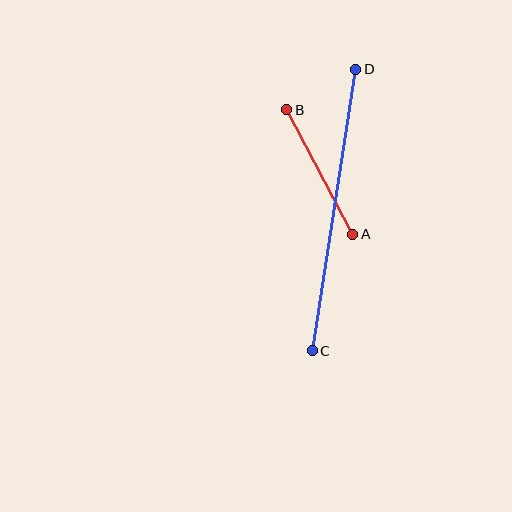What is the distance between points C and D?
The distance is approximately 285 pixels.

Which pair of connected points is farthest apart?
Points C and D are farthest apart.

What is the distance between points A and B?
The distance is approximately 141 pixels.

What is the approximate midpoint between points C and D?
The midpoint is at approximately (334, 210) pixels.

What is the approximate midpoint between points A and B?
The midpoint is at approximately (320, 172) pixels.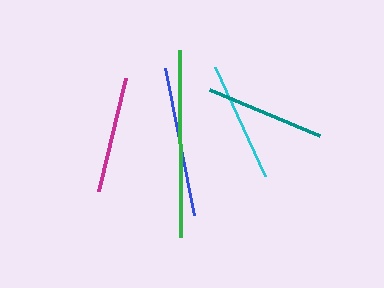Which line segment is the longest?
The green line is the longest at approximately 186 pixels.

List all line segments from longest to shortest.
From longest to shortest: green, blue, cyan, teal, magenta.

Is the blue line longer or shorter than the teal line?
The blue line is longer than the teal line.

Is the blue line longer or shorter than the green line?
The green line is longer than the blue line.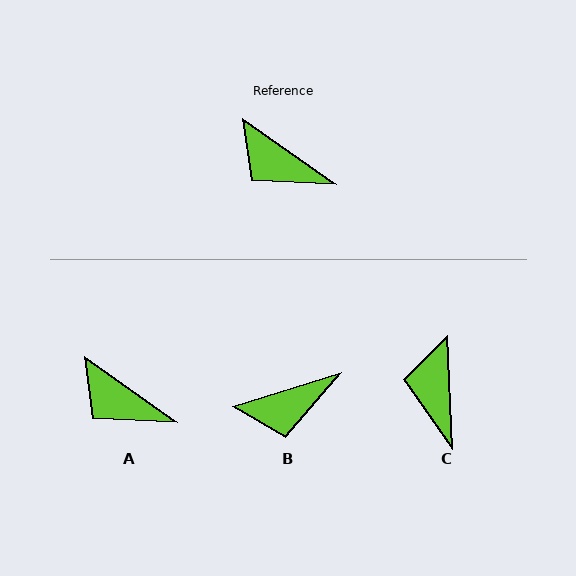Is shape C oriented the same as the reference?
No, it is off by about 52 degrees.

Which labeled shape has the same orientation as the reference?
A.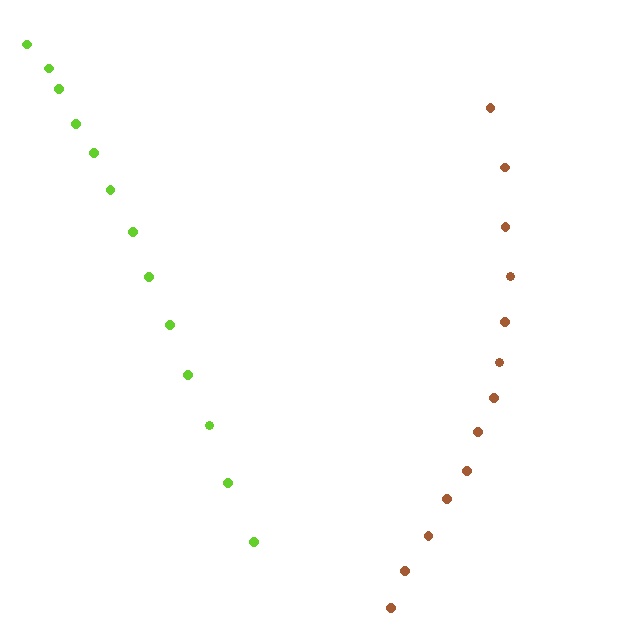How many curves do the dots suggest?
There are 2 distinct paths.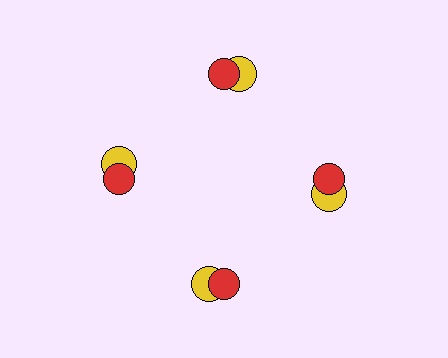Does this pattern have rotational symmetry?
Yes, this pattern has 4-fold rotational symmetry. It looks the same after rotating 90 degrees around the center.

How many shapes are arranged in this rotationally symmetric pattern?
There are 8 shapes, arranged in 4 groups of 2.